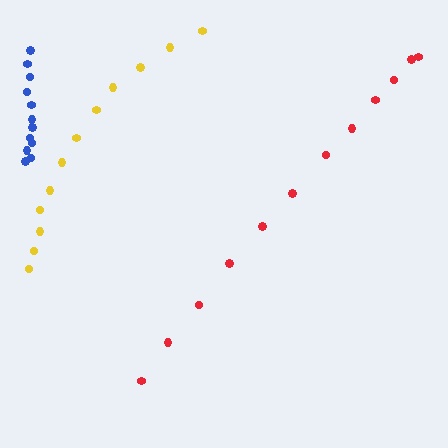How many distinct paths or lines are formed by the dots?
There are 3 distinct paths.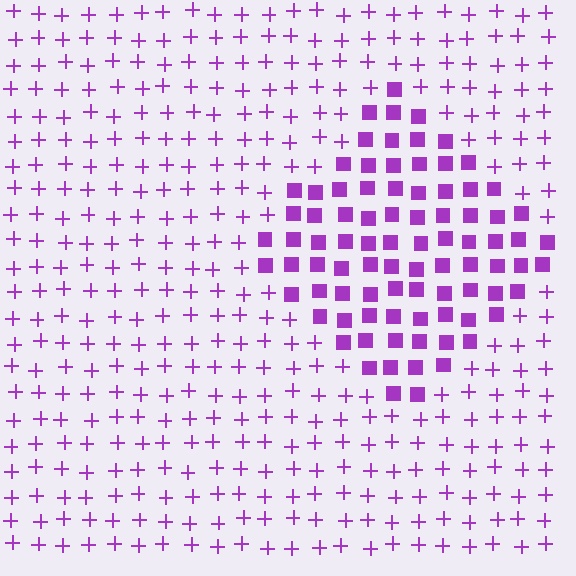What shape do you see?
I see a diamond.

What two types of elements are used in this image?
The image uses squares inside the diamond region and plus signs outside it.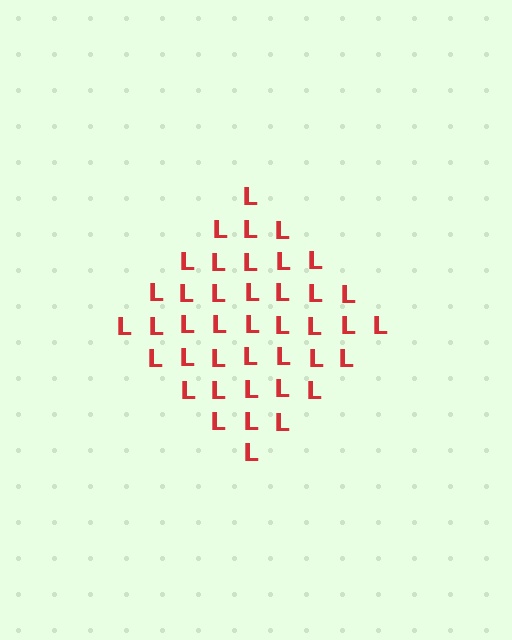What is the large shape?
The large shape is a diamond.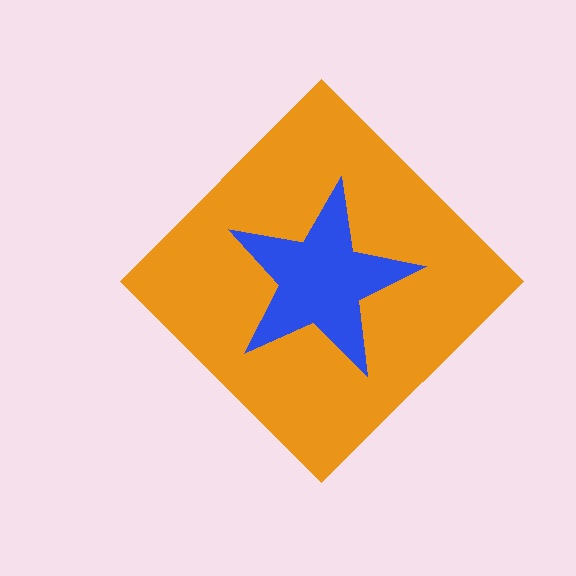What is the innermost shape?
The blue star.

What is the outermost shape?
The orange diamond.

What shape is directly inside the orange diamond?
The blue star.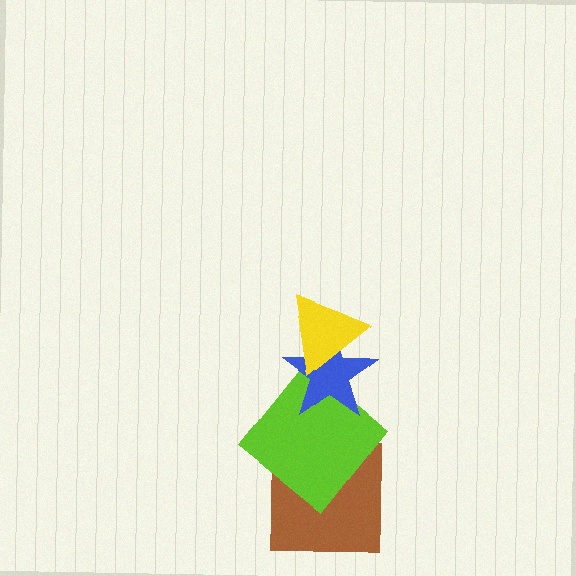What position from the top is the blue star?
The blue star is 2nd from the top.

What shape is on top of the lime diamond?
The blue star is on top of the lime diamond.